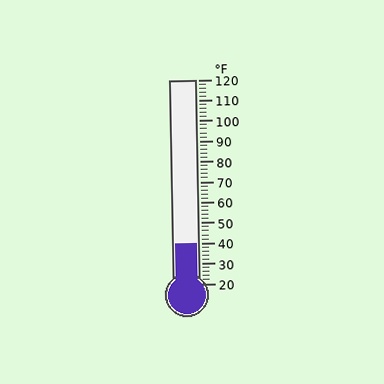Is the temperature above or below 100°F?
The temperature is below 100°F.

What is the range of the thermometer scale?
The thermometer scale ranges from 20°F to 120°F.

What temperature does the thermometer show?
The thermometer shows approximately 40°F.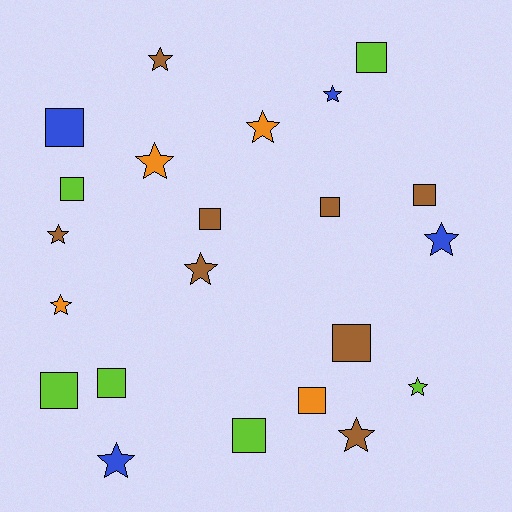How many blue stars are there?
There are 3 blue stars.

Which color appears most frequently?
Brown, with 8 objects.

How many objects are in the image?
There are 22 objects.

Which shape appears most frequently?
Star, with 11 objects.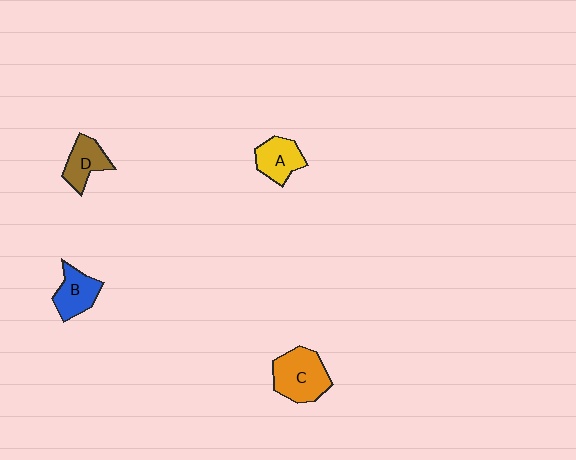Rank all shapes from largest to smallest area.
From largest to smallest: C (orange), B (blue), A (yellow), D (brown).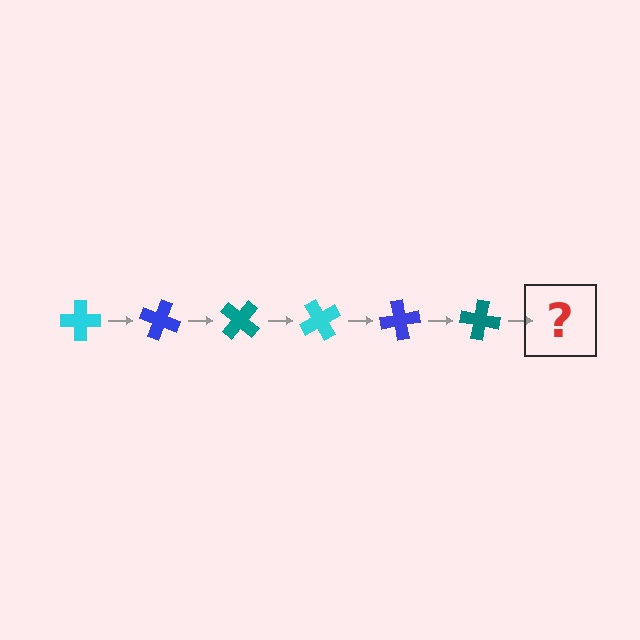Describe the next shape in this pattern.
It should be a cyan cross, rotated 120 degrees from the start.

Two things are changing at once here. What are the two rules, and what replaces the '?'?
The two rules are that it rotates 20 degrees each step and the color cycles through cyan, blue, and teal. The '?' should be a cyan cross, rotated 120 degrees from the start.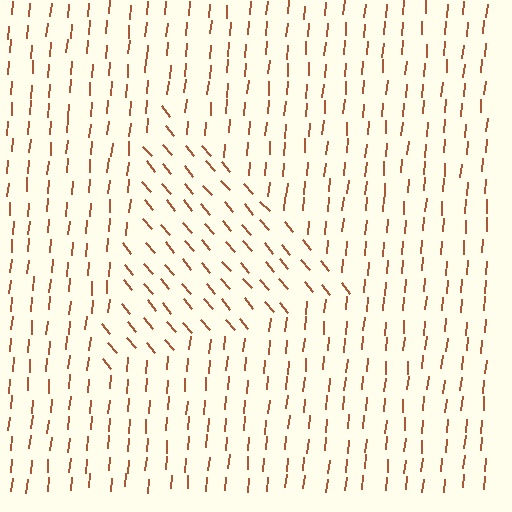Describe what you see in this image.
The image is filled with small brown line segments. A triangle region in the image has lines oriented differently from the surrounding lines, creating a visible texture boundary.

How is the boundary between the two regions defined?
The boundary is defined purely by a change in line orientation (approximately 45 degrees difference). All lines are the same color and thickness.